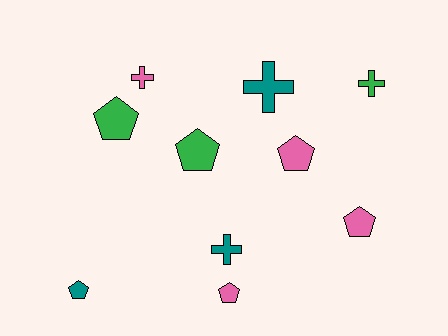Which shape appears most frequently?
Pentagon, with 6 objects.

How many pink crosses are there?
There is 1 pink cross.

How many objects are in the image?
There are 10 objects.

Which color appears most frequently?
Pink, with 4 objects.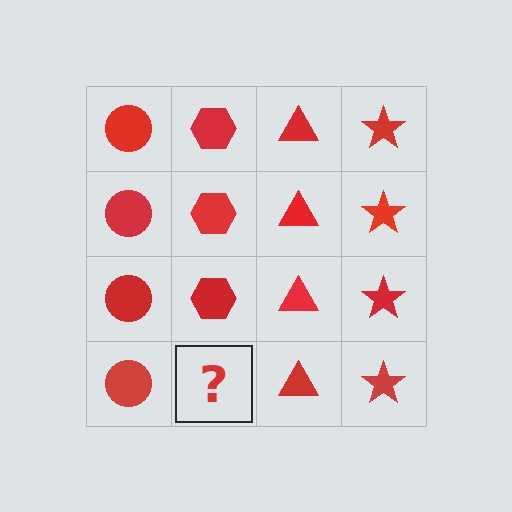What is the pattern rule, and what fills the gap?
The rule is that each column has a consistent shape. The gap should be filled with a red hexagon.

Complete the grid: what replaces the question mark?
The question mark should be replaced with a red hexagon.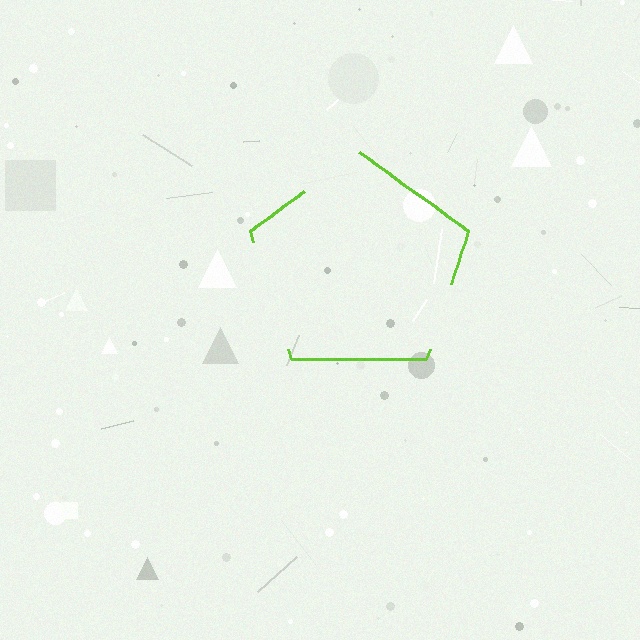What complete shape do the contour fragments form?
The contour fragments form a pentagon.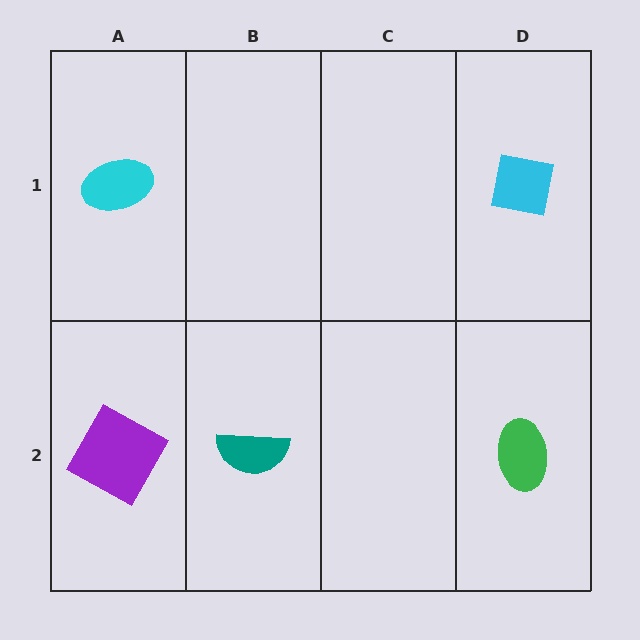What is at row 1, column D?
A cyan square.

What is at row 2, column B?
A teal semicircle.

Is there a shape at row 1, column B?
No, that cell is empty.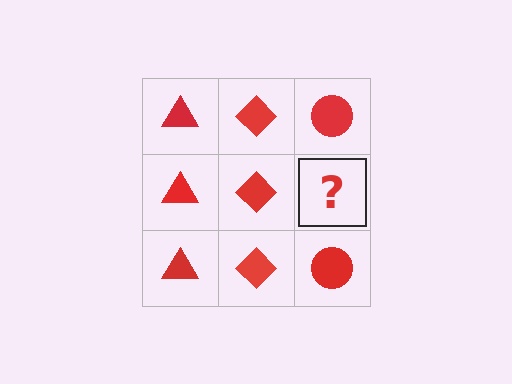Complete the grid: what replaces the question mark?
The question mark should be replaced with a red circle.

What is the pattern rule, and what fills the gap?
The rule is that each column has a consistent shape. The gap should be filled with a red circle.